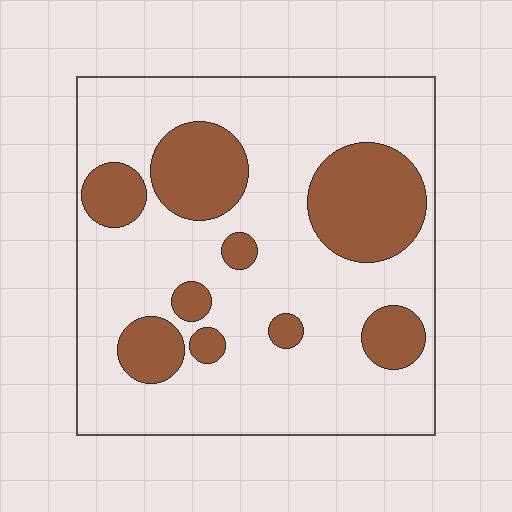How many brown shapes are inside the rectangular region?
9.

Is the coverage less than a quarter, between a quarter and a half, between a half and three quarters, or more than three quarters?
Between a quarter and a half.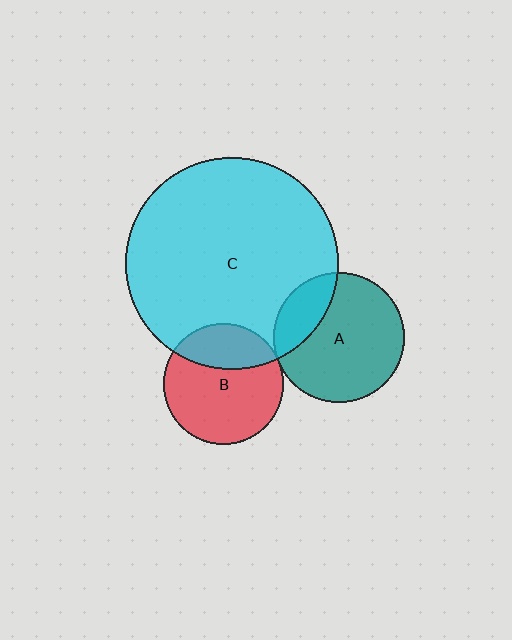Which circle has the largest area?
Circle C (cyan).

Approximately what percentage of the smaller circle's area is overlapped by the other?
Approximately 25%.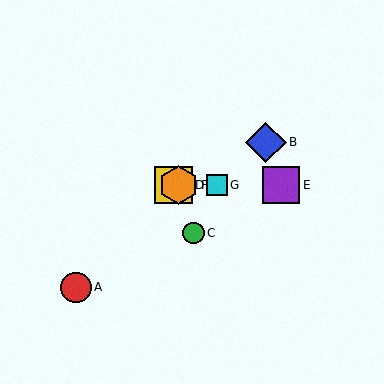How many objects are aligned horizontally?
4 objects (D, E, F, G) are aligned horizontally.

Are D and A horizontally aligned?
No, D is at y≈185 and A is at y≈287.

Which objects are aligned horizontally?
Objects D, E, F, G are aligned horizontally.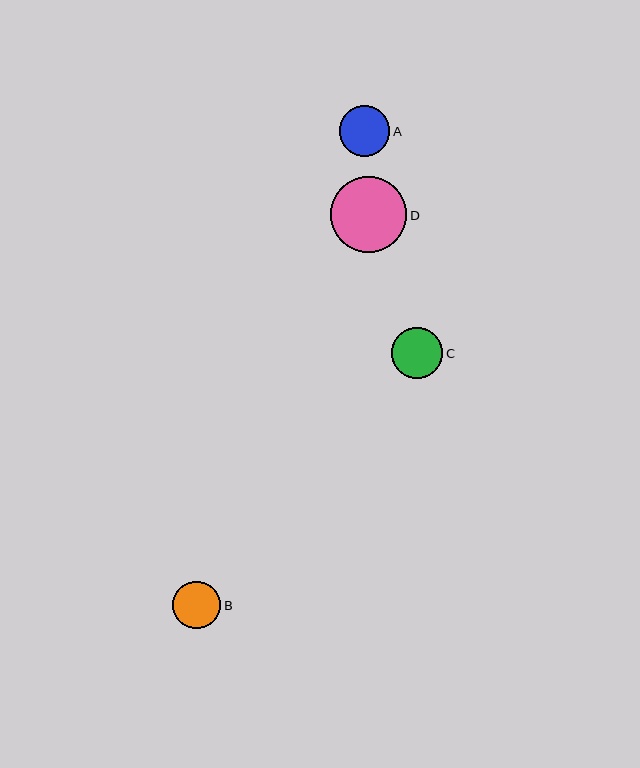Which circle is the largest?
Circle D is the largest with a size of approximately 76 pixels.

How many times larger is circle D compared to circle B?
Circle D is approximately 1.6 times the size of circle B.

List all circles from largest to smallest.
From largest to smallest: D, C, A, B.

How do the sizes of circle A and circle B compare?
Circle A and circle B are approximately the same size.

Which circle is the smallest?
Circle B is the smallest with a size of approximately 48 pixels.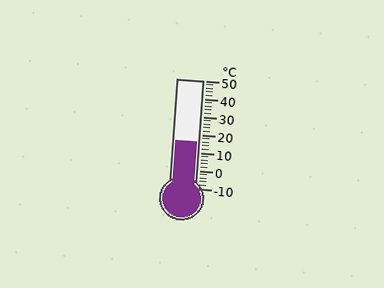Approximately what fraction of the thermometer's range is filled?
The thermometer is filled to approximately 45% of its range.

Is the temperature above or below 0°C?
The temperature is above 0°C.